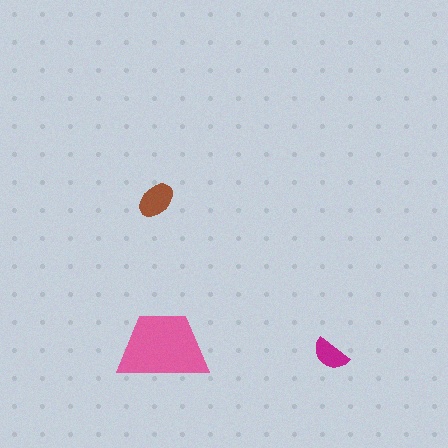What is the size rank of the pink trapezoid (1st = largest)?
1st.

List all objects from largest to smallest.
The pink trapezoid, the brown ellipse, the magenta semicircle.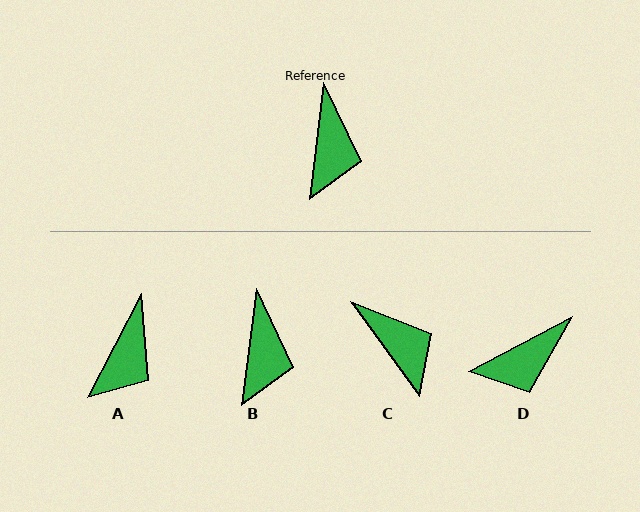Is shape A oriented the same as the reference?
No, it is off by about 21 degrees.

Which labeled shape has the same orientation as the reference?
B.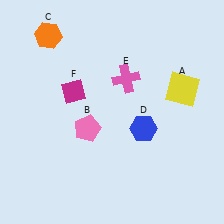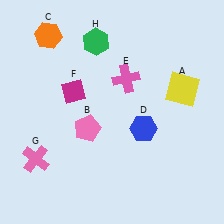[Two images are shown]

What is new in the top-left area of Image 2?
A green hexagon (H) was added in the top-left area of Image 2.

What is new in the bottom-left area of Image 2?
A pink cross (G) was added in the bottom-left area of Image 2.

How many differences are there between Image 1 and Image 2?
There are 2 differences between the two images.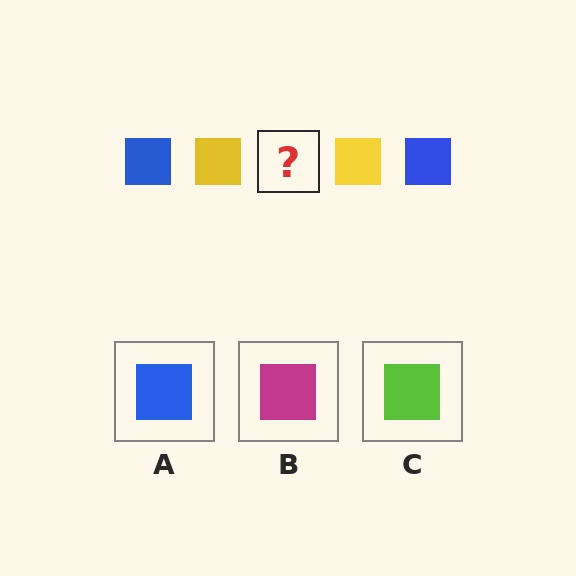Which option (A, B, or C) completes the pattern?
A.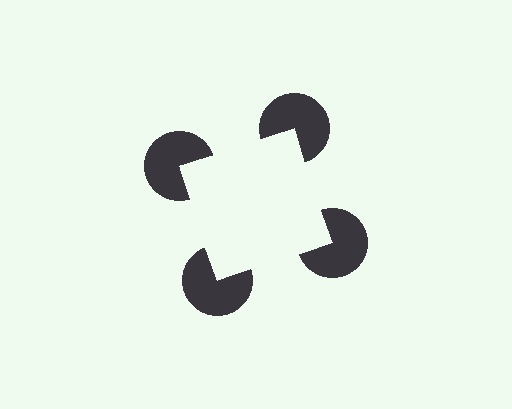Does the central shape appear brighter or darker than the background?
It typically appears slightly brighter than the background, even though no actual brightness change is drawn.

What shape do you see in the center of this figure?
An illusory square — its edges are inferred from the aligned wedge cuts in the pac-man discs, not physically drawn.